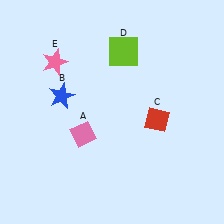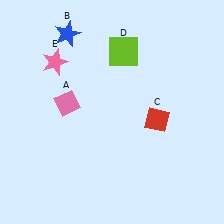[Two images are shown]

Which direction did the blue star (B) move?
The blue star (B) moved up.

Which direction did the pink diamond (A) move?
The pink diamond (A) moved up.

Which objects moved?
The objects that moved are: the pink diamond (A), the blue star (B).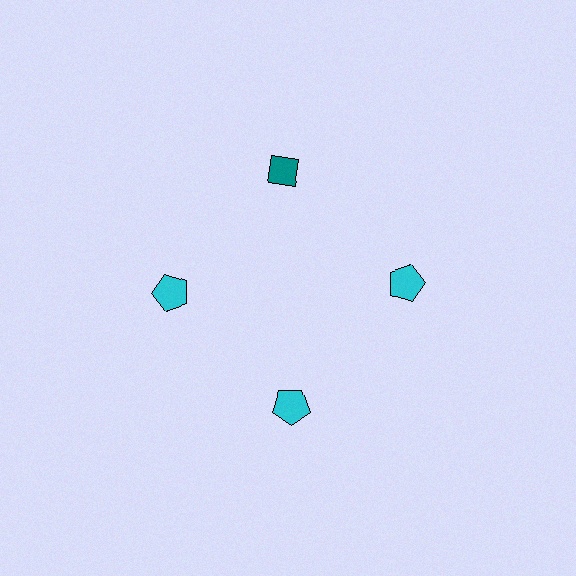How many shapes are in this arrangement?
There are 4 shapes arranged in a ring pattern.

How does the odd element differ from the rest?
It differs in both color (teal instead of cyan) and shape (diamond instead of pentagon).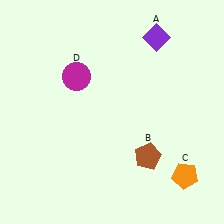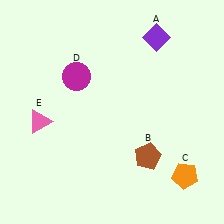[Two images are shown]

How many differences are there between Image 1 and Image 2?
There is 1 difference between the two images.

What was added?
A pink triangle (E) was added in Image 2.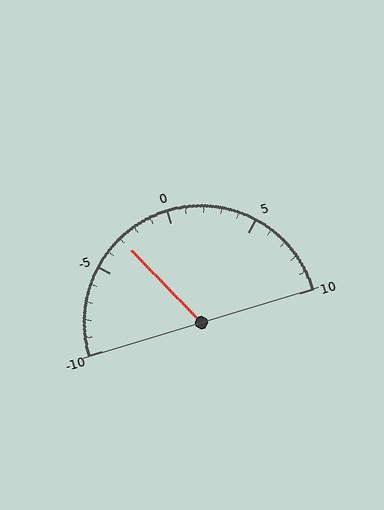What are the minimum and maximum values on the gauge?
The gauge ranges from -10 to 10.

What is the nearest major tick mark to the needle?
The nearest major tick mark is -5.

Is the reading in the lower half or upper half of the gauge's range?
The reading is in the lower half of the range (-10 to 10).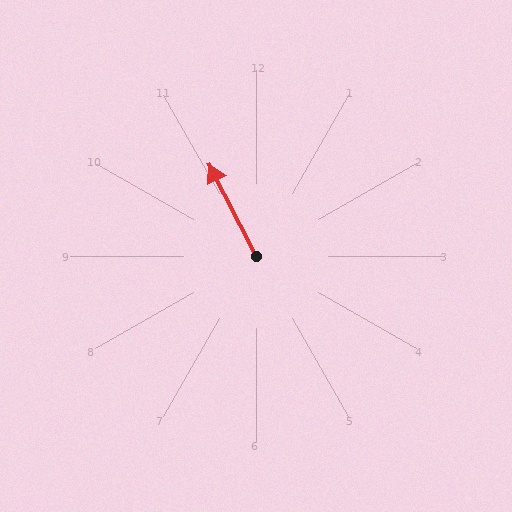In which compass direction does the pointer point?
Northwest.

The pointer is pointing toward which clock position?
Roughly 11 o'clock.